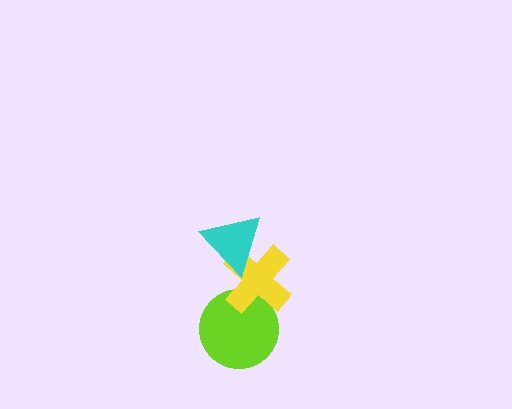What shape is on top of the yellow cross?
The cyan triangle is on top of the yellow cross.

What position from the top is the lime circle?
The lime circle is 3rd from the top.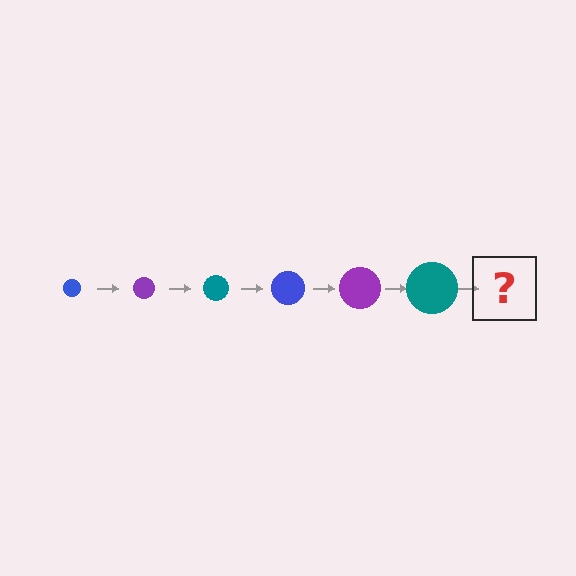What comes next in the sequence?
The next element should be a blue circle, larger than the previous one.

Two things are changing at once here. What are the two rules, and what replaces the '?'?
The two rules are that the circle grows larger each step and the color cycles through blue, purple, and teal. The '?' should be a blue circle, larger than the previous one.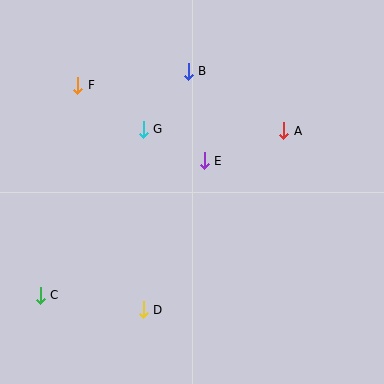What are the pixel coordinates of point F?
Point F is at (78, 85).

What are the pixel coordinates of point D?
Point D is at (143, 310).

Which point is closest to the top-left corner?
Point F is closest to the top-left corner.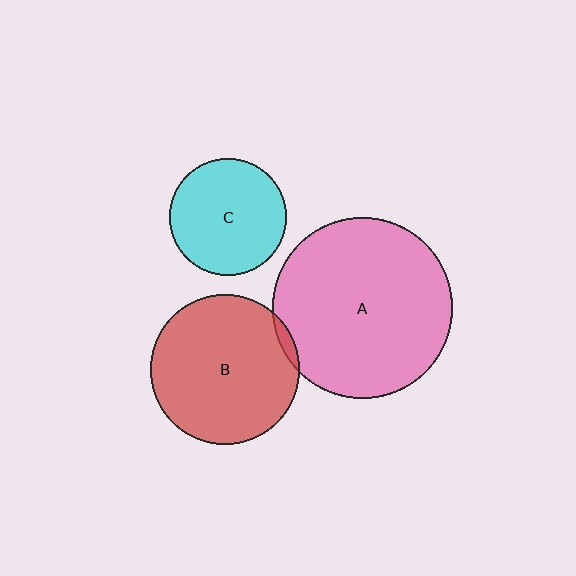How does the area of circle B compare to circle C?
Approximately 1.6 times.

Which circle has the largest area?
Circle A (pink).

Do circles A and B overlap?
Yes.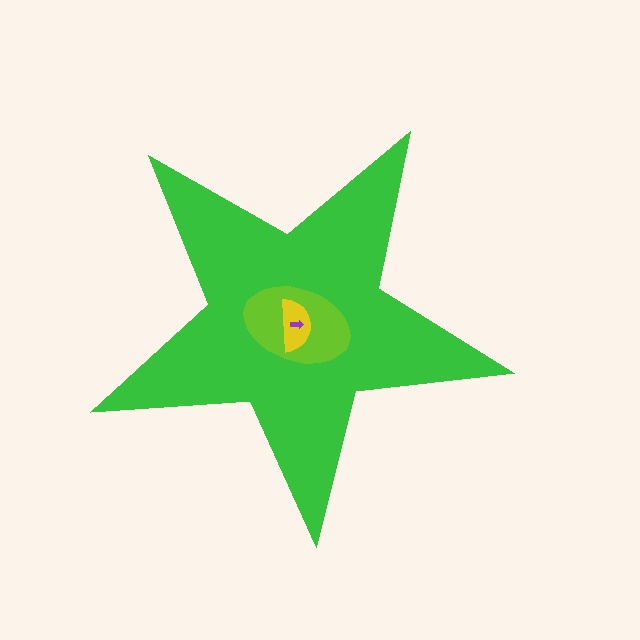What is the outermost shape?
The green star.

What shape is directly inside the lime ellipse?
The yellow semicircle.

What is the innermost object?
The purple arrow.